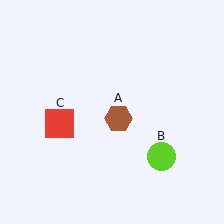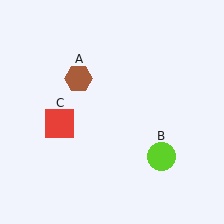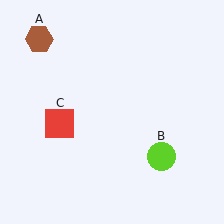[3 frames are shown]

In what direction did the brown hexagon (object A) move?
The brown hexagon (object A) moved up and to the left.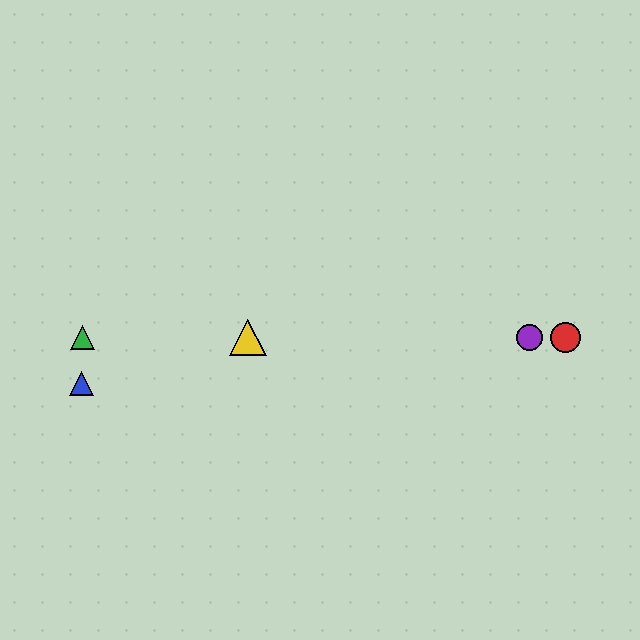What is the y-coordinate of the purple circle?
The purple circle is at y≈338.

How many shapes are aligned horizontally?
4 shapes (the red circle, the green triangle, the yellow triangle, the purple circle) are aligned horizontally.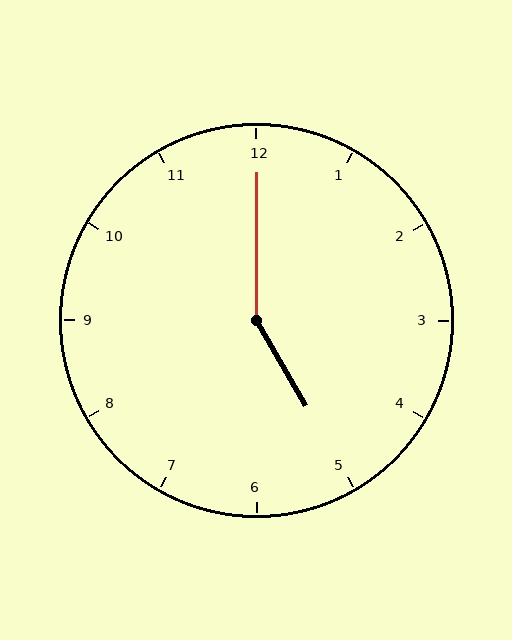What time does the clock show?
5:00.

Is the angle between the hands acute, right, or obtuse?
It is obtuse.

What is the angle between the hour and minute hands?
Approximately 150 degrees.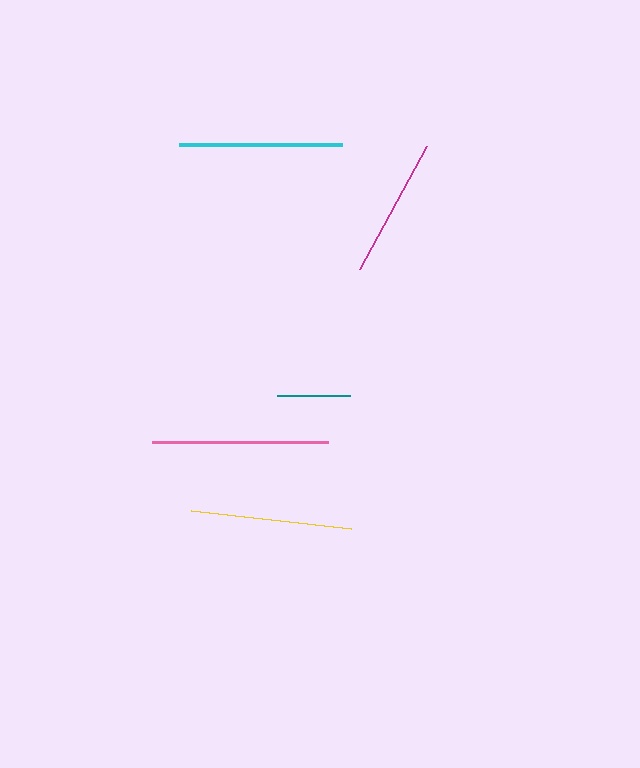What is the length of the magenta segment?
The magenta segment is approximately 140 pixels long.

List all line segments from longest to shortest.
From longest to shortest: pink, cyan, yellow, magenta, teal.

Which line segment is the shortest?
The teal line is the shortest at approximately 73 pixels.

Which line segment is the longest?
The pink line is the longest at approximately 176 pixels.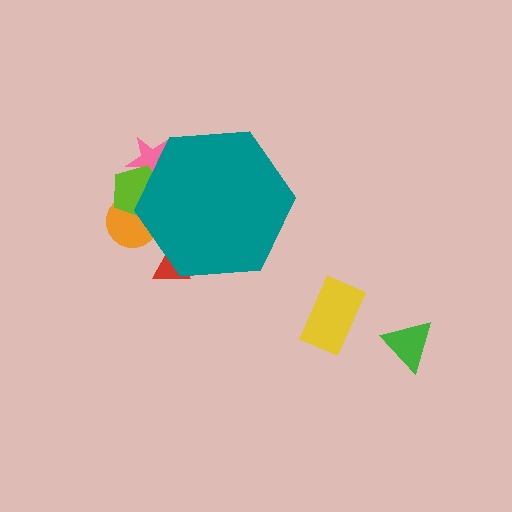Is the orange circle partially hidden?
Yes, the orange circle is partially hidden behind the teal hexagon.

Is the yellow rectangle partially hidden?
No, the yellow rectangle is fully visible.